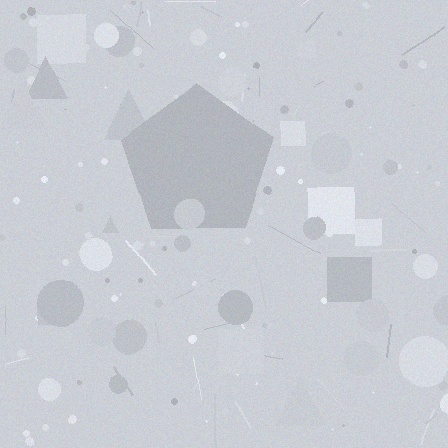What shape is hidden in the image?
A pentagon is hidden in the image.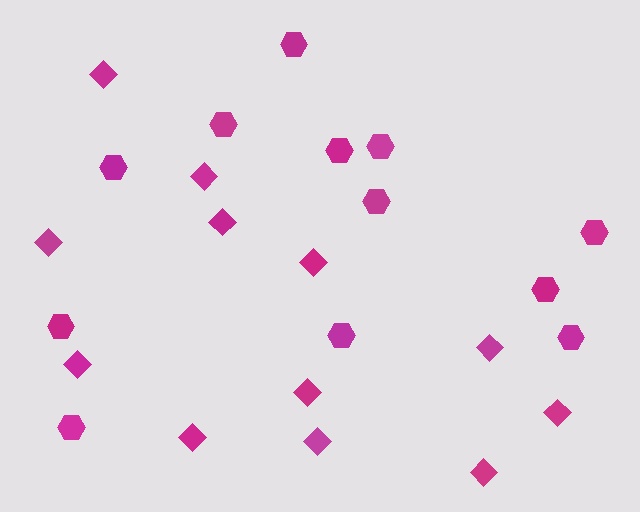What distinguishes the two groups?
There are 2 groups: one group of hexagons (12) and one group of diamonds (12).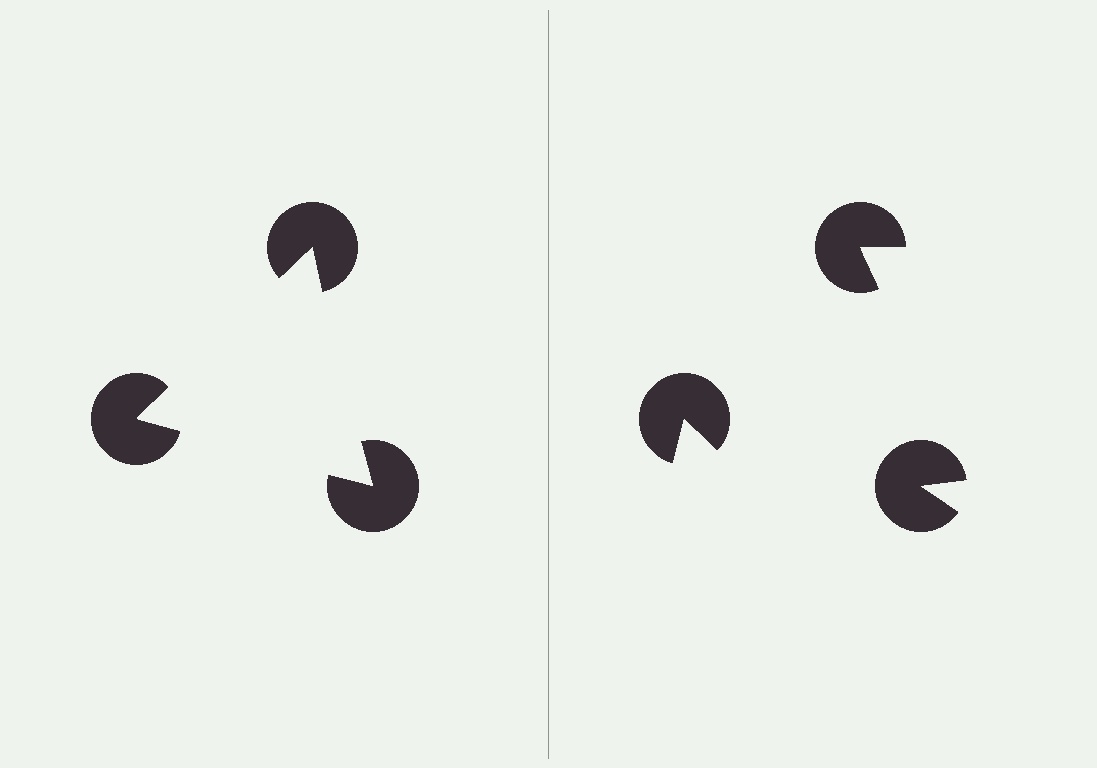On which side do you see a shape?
An illusory triangle appears on the left side. On the right side the wedge cuts are rotated, so no coherent shape forms.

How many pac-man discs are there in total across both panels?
6 — 3 on each side.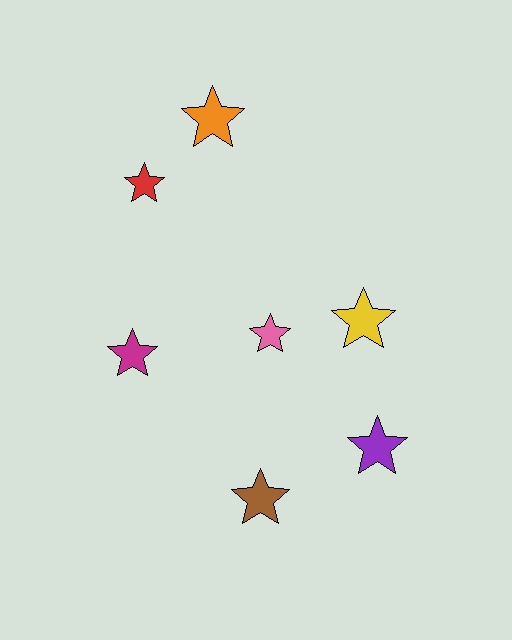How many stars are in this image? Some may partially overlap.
There are 7 stars.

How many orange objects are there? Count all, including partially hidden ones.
There is 1 orange object.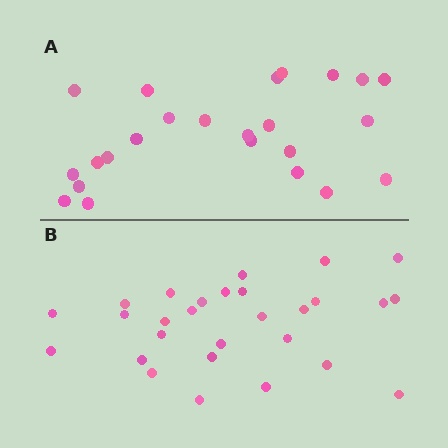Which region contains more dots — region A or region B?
Region B (the bottom region) has more dots.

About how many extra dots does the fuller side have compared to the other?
Region B has about 4 more dots than region A.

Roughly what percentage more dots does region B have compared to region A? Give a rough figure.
About 15% more.